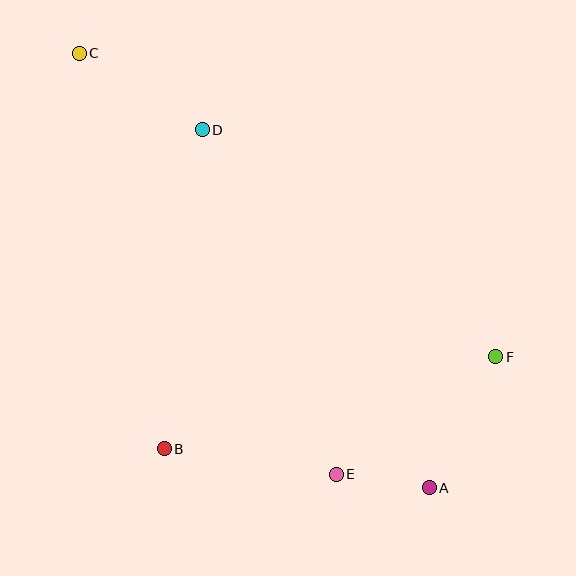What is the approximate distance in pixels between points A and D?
The distance between A and D is approximately 424 pixels.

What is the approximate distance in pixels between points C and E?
The distance between C and E is approximately 493 pixels.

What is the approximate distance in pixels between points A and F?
The distance between A and F is approximately 147 pixels.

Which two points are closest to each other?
Points A and E are closest to each other.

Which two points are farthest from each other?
Points A and C are farthest from each other.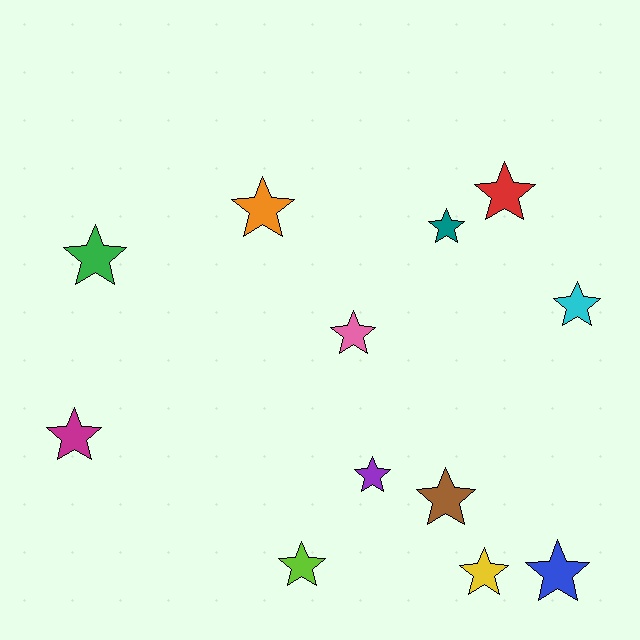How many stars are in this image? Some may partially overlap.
There are 12 stars.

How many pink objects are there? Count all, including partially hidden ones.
There is 1 pink object.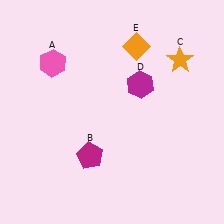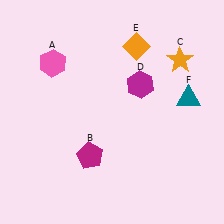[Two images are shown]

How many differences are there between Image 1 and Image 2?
There is 1 difference between the two images.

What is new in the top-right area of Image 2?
A teal triangle (F) was added in the top-right area of Image 2.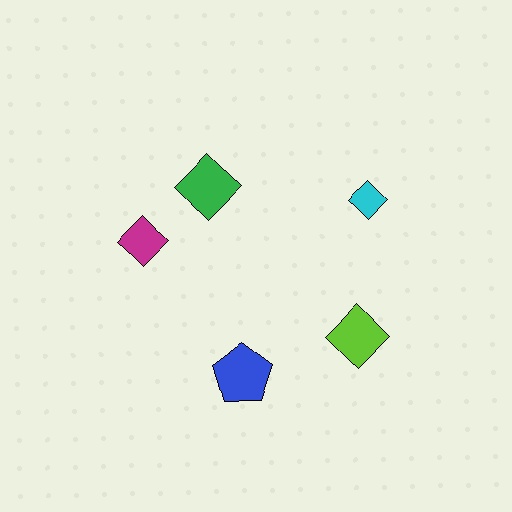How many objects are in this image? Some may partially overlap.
There are 5 objects.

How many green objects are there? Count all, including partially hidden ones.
There is 1 green object.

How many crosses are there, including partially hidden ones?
There are no crosses.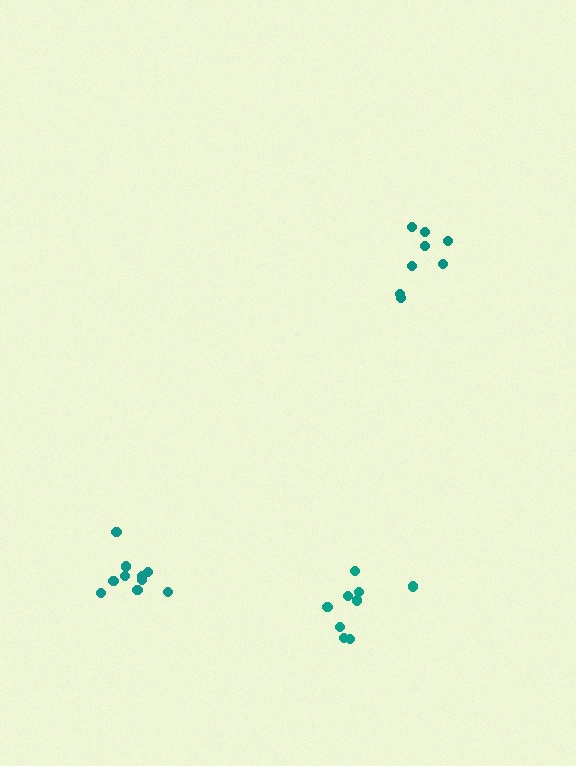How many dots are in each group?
Group 1: 8 dots, Group 2: 10 dots, Group 3: 9 dots (27 total).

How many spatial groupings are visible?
There are 3 spatial groupings.